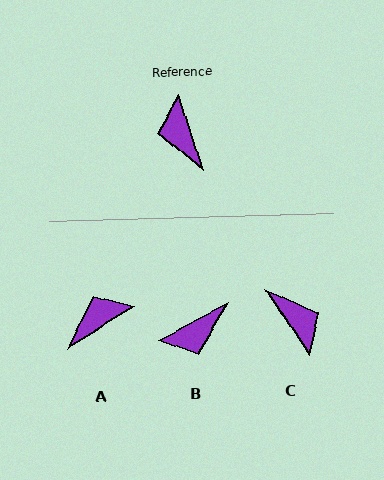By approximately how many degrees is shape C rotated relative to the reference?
Approximately 164 degrees clockwise.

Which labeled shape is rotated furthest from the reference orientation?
C, about 164 degrees away.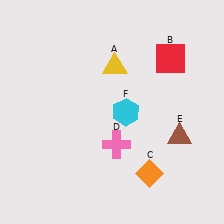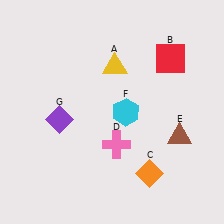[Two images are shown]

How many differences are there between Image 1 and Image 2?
There is 1 difference between the two images.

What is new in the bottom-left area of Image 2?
A purple diamond (G) was added in the bottom-left area of Image 2.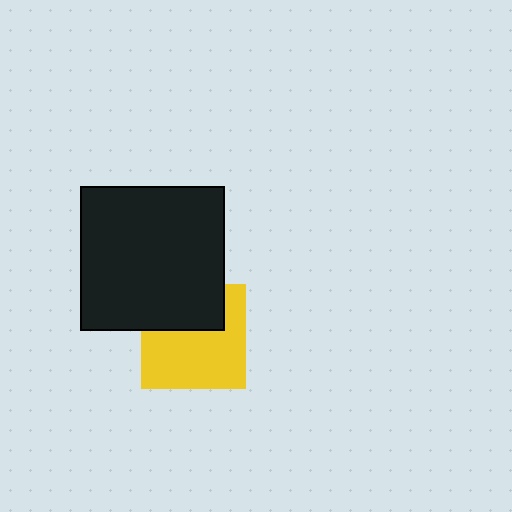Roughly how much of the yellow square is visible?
About half of it is visible (roughly 63%).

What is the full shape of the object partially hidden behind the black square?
The partially hidden object is a yellow square.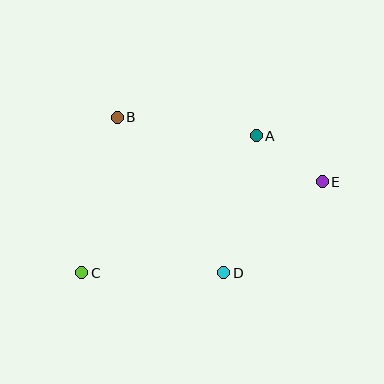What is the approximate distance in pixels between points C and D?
The distance between C and D is approximately 142 pixels.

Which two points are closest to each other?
Points A and E are closest to each other.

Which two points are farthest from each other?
Points C and E are farthest from each other.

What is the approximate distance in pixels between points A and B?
The distance between A and B is approximately 140 pixels.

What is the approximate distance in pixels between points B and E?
The distance between B and E is approximately 215 pixels.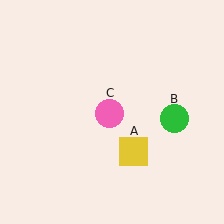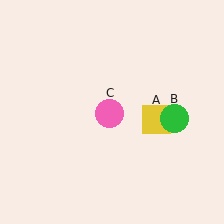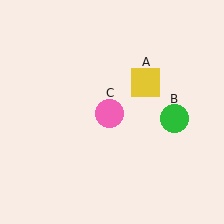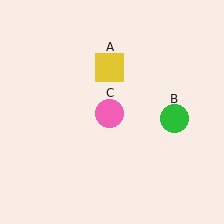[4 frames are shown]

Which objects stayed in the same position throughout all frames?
Green circle (object B) and pink circle (object C) remained stationary.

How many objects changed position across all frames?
1 object changed position: yellow square (object A).